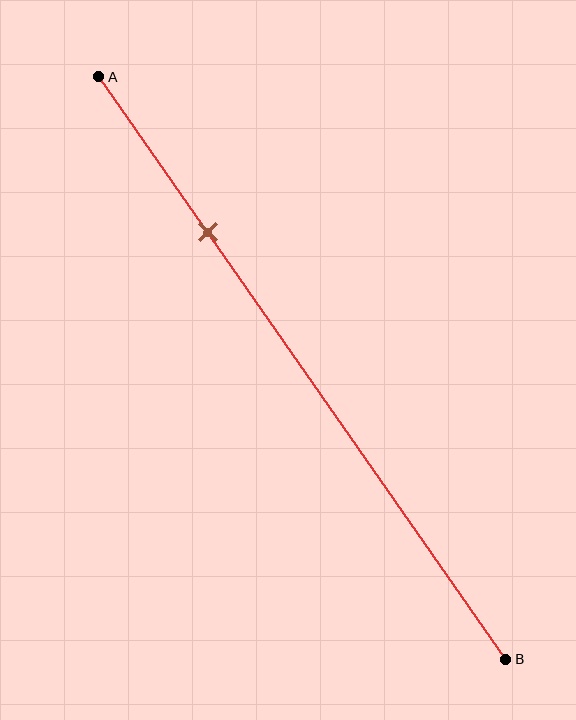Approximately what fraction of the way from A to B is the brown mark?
The brown mark is approximately 25% of the way from A to B.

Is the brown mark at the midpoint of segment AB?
No, the mark is at about 25% from A, not at the 50% midpoint.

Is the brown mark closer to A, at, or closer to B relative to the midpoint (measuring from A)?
The brown mark is closer to point A than the midpoint of segment AB.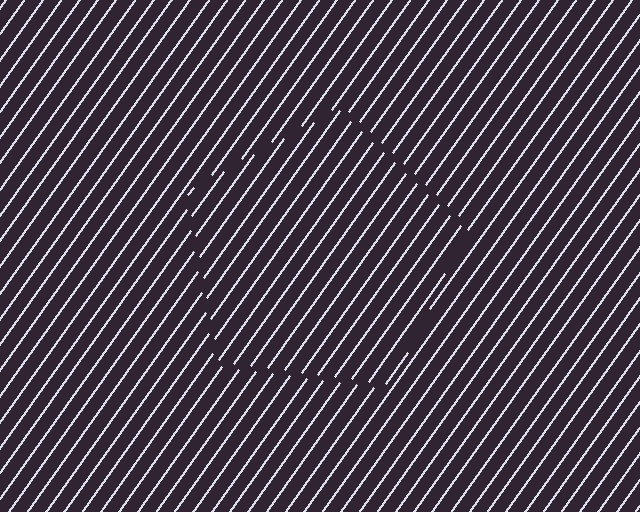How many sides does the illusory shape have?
5 sides — the line-ends trace a pentagon.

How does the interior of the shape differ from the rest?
The interior of the shape contains the same grating, shifted by half a period — the contour is defined by the phase discontinuity where line-ends from the inner and outer gratings abut.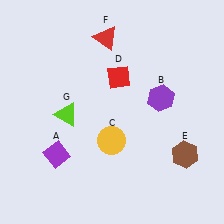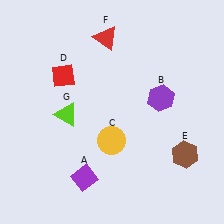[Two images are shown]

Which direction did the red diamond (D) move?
The red diamond (D) moved left.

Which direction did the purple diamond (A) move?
The purple diamond (A) moved right.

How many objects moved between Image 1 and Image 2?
2 objects moved between the two images.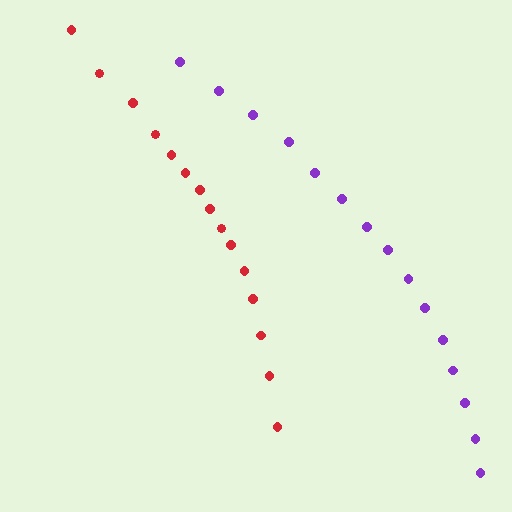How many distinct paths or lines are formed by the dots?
There are 2 distinct paths.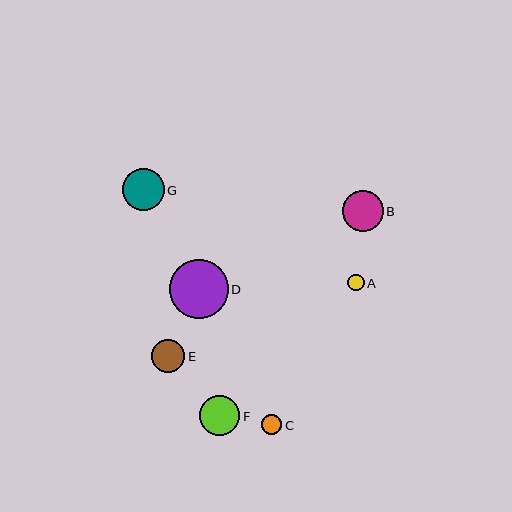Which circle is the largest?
Circle D is the largest with a size of approximately 59 pixels.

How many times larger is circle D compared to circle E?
Circle D is approximately 1.8 times the size of circle E.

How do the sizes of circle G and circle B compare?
Circle G and circle B are approximately the same size.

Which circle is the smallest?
Circle A is the smallest with a size of approximately 17 pixels.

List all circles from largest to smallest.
From largest to smallest: D, G, B, F, E, C, A.